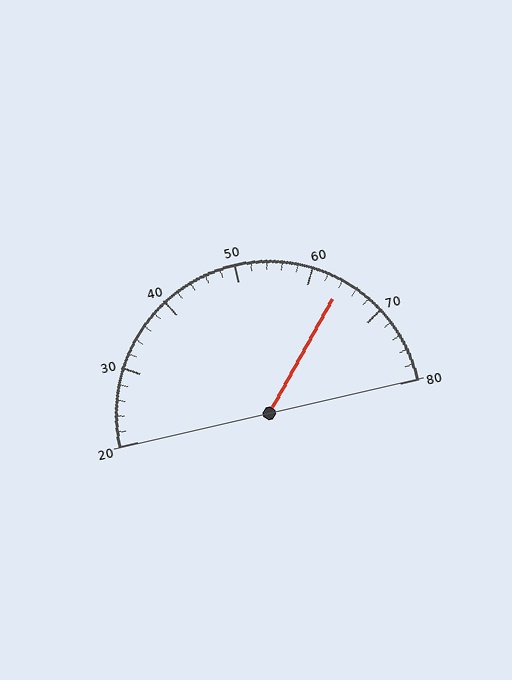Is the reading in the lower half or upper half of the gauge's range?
The reading is in the upper half of the range (20 to 80).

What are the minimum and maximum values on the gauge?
The gauge ranges from 20 to 80.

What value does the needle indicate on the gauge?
The needle indicates approximately 64.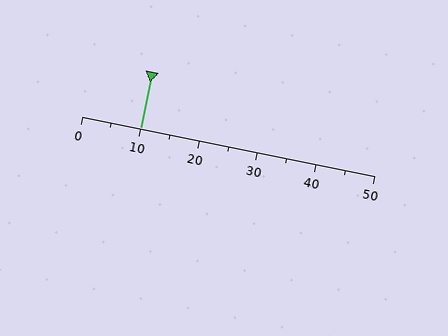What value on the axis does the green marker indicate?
The marker indicates approximately 10.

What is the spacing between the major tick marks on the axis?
The major ticks are spaced 10 apart.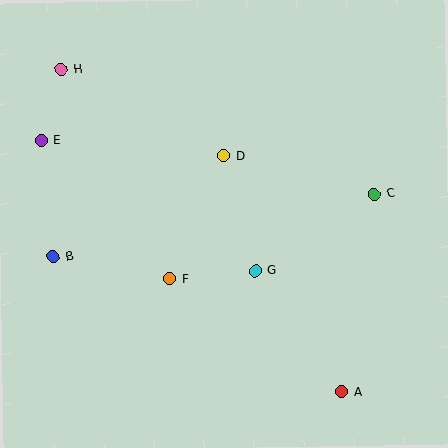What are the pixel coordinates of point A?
Point A is at (342, 392).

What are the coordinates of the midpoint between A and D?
The midpoint between A and D is at (283, 274).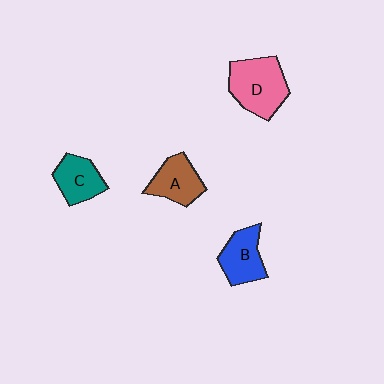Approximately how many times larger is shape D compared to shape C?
Approximately 1.5 times.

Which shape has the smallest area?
Shape C (teal).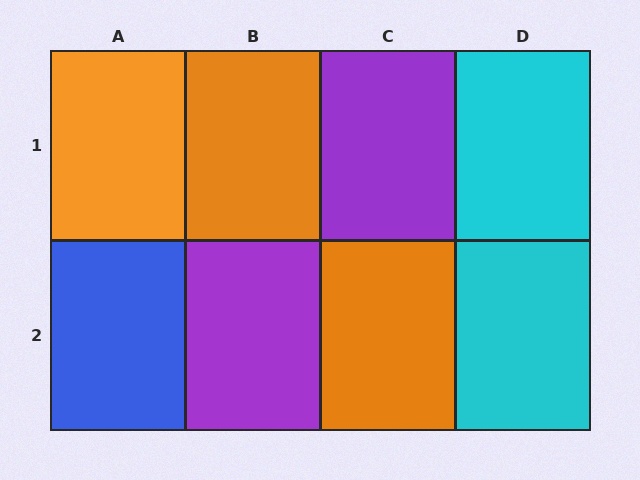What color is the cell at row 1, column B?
Orange.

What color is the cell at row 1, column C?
Purple.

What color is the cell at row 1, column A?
Orange.